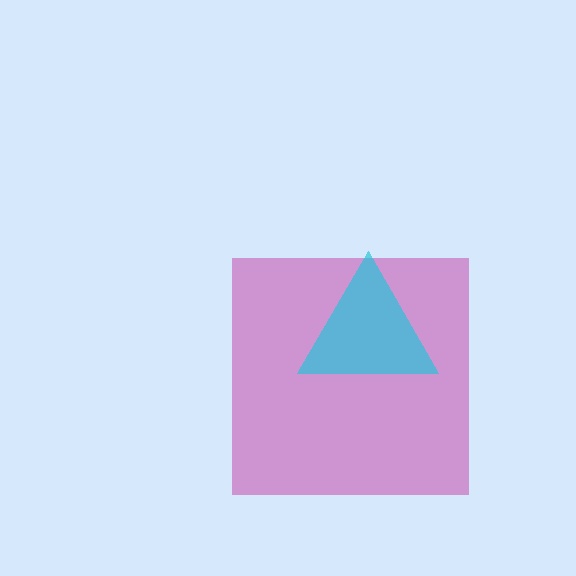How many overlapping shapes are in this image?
There are 2 overlapping shapes in the image.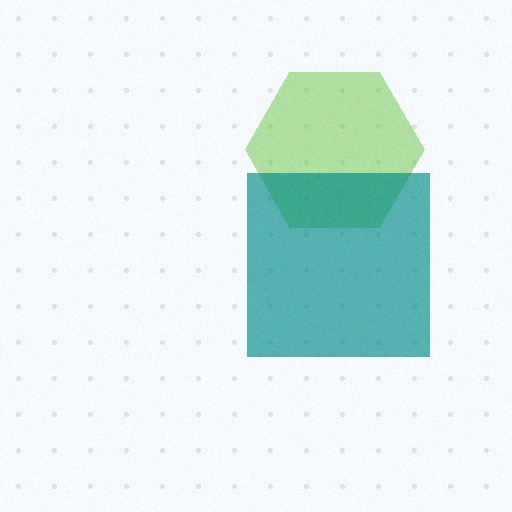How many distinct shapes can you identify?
There are 2 distinct shapes: a lime hexagon, a teal square.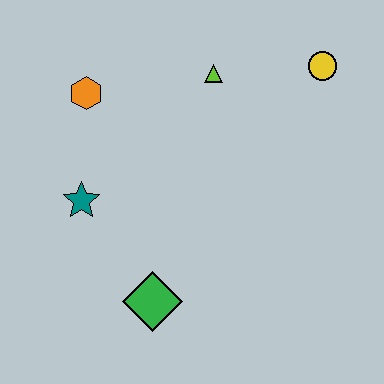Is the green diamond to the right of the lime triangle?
No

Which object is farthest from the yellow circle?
The green diamond is farthest from the yellow circle.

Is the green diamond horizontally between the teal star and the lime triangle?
Yes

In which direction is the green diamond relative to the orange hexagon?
The green diamond is below the orange hexagon.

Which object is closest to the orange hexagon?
The teal star is closest to the orange hexagon.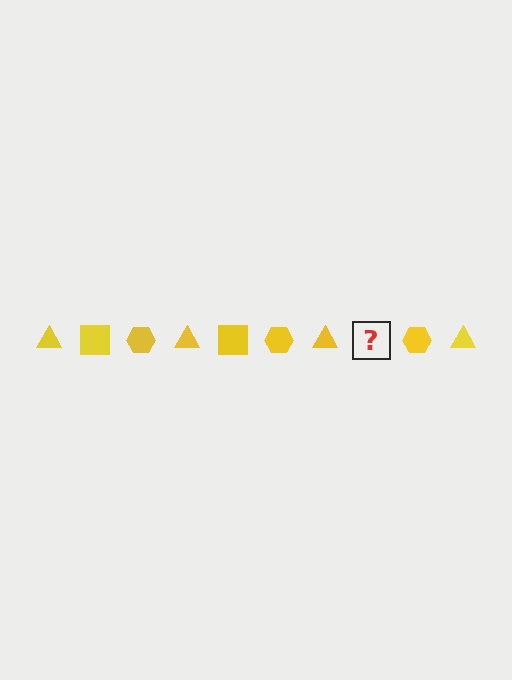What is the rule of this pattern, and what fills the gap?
The rule is that the pattern cycles through triangle, square, hexagon shapes in yellow. The gap should be filled with a yellow square.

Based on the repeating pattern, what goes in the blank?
The blank should be a yellow square.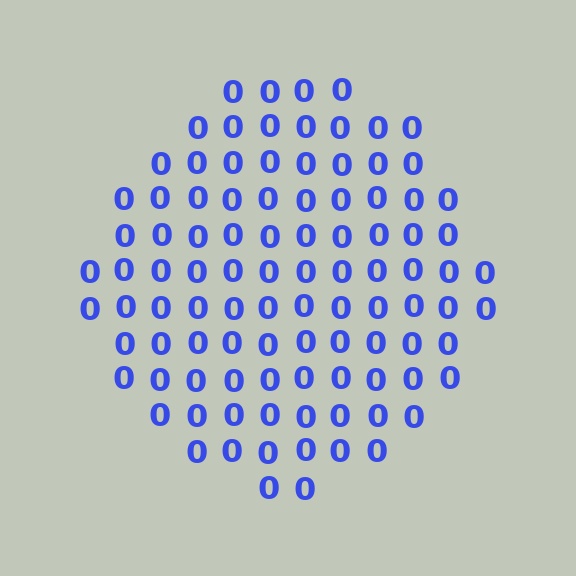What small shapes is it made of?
It is made of small digit 0's.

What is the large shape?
The large shape is a circle.